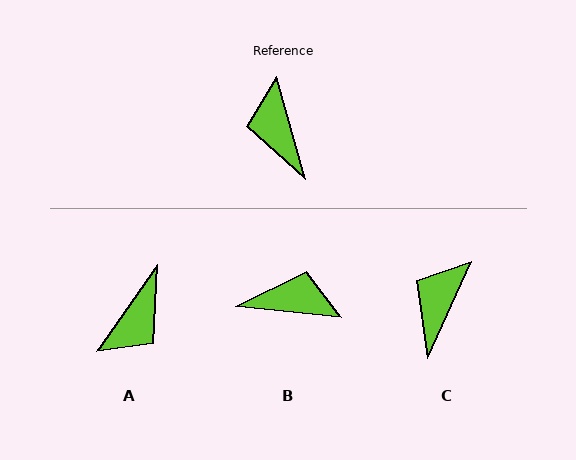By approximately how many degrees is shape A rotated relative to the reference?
Approximately 129 degrees counter-clockwise.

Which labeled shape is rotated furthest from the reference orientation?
A, about 129 degrees away.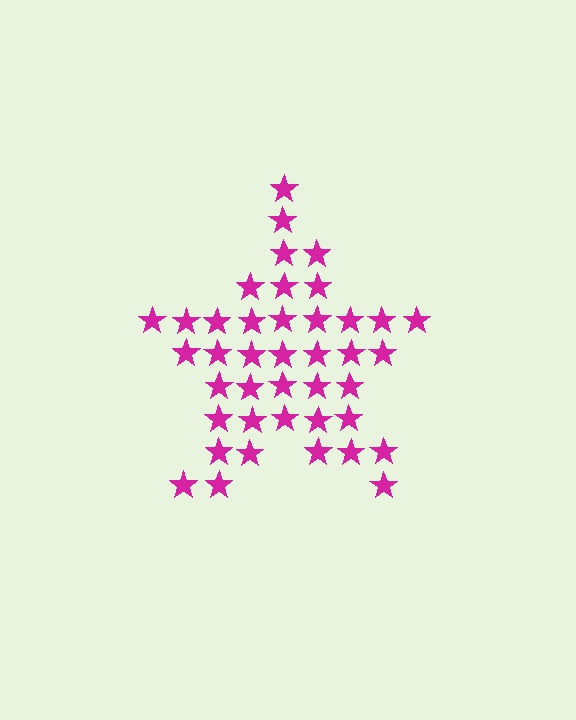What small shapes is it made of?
It is made of small stars.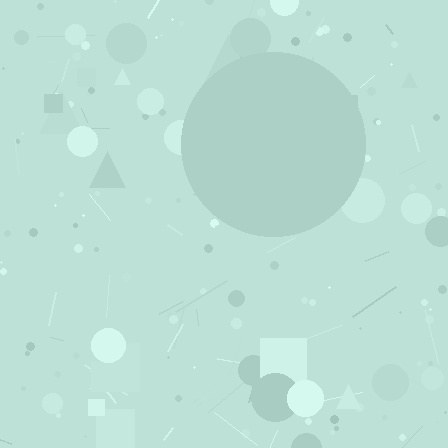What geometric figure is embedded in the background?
A circle is embedded in the background.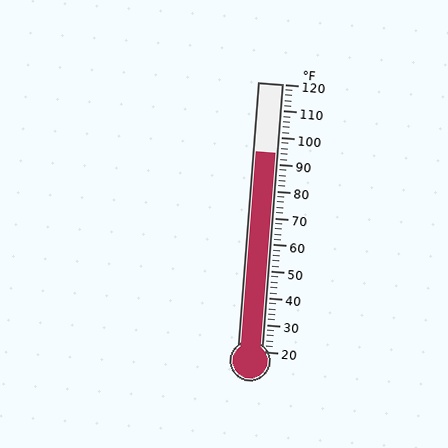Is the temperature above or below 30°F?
The temperature is above 30°F.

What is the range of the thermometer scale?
The thermometer scale ranges from 20°F to 120°F.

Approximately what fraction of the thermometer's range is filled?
The thermometer is filled to approximately 75% of its range.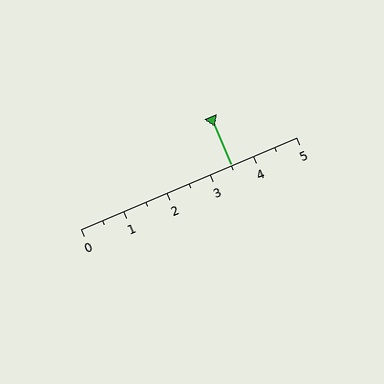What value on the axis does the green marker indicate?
The marker indicates approximately 3.5.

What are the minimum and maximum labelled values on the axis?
The axis runs from 0 to 5.